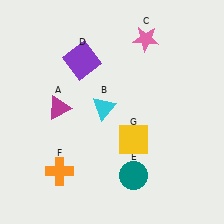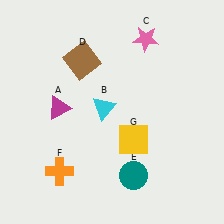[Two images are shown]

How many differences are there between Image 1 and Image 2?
There is 1 difference between the two images.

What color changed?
The square (D) changed from purple in Image 1 to brown in Image 2.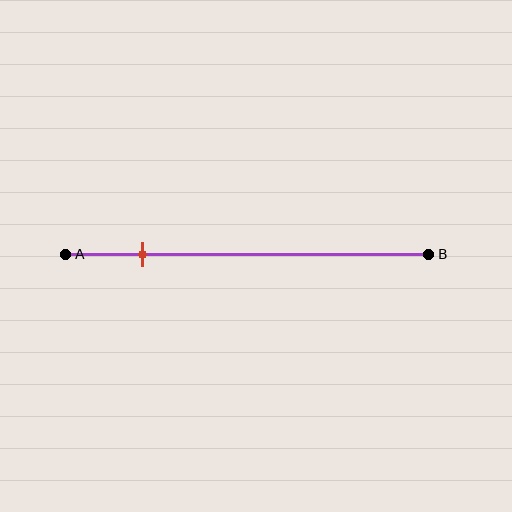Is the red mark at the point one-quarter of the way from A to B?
No, the mark is at about 20% from A, not at the 25% one-quarter point.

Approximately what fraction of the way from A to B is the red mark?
The red mark is approximately 20% of the way from A to B.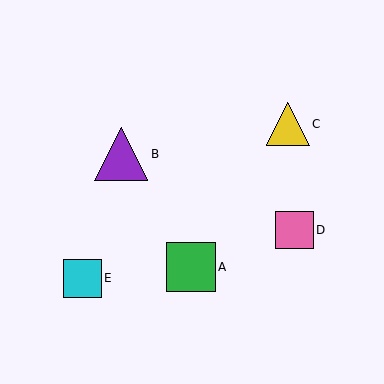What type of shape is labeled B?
Shape B is a purple triangle.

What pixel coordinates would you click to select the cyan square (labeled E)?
Click at (82, 278) to select the cyan square E.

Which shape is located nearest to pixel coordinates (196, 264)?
The green square (labeled A) at (191, 267) is nearest to that location.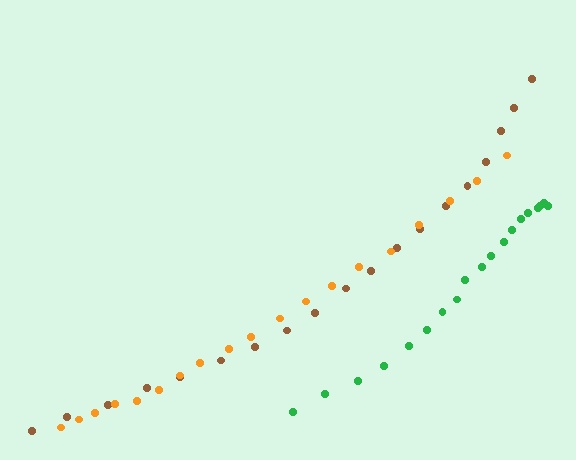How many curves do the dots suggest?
There are 3 distinct paths.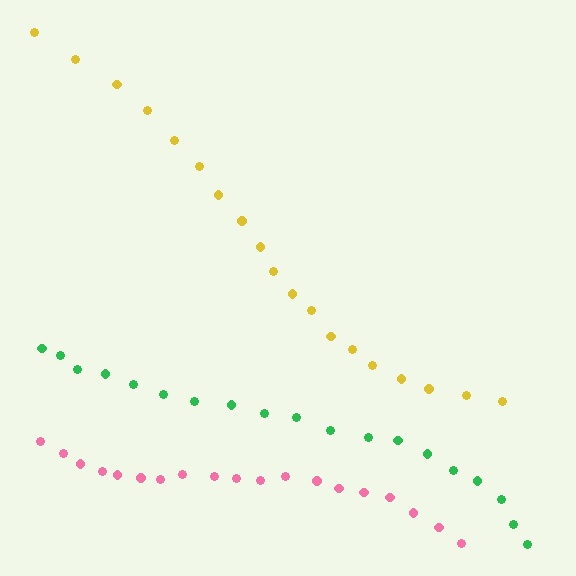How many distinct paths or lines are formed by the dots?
There are 3 distinct paths.